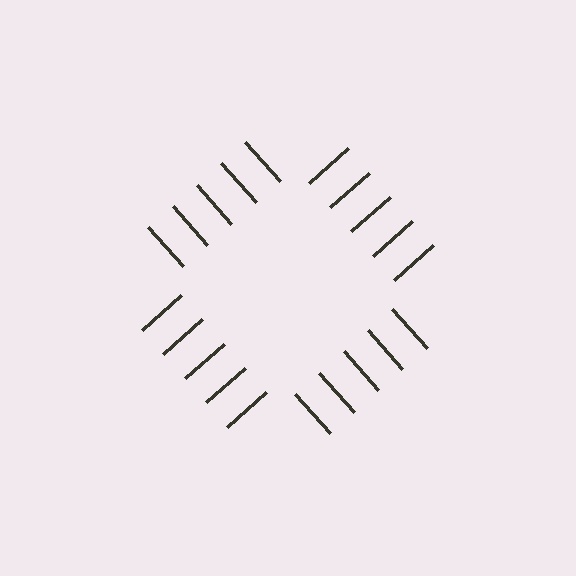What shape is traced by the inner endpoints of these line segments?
An illusory square — the line segments terminate on its edges but no continuous stroke is drawn.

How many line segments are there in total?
20 — 5 along each of the 4 edges.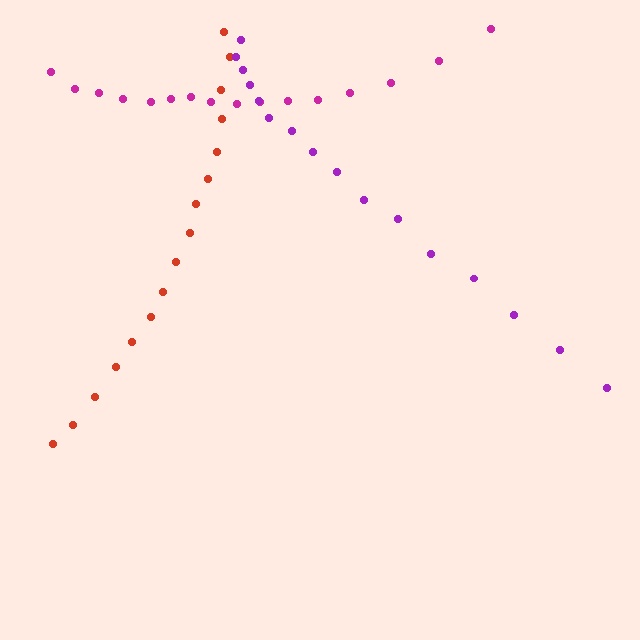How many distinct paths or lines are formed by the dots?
There are 3 distinct paths.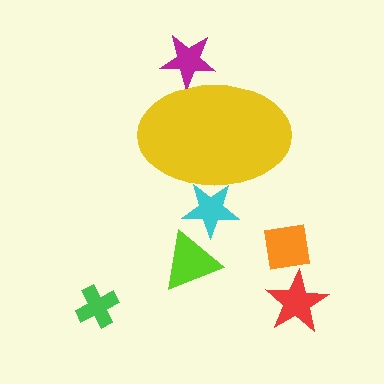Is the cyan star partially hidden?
Yes, the cyan star is partially hidden behind the yellow ellipse.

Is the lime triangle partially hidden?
No, the lime triangle is fully visible.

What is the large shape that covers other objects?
A yellow ellipse.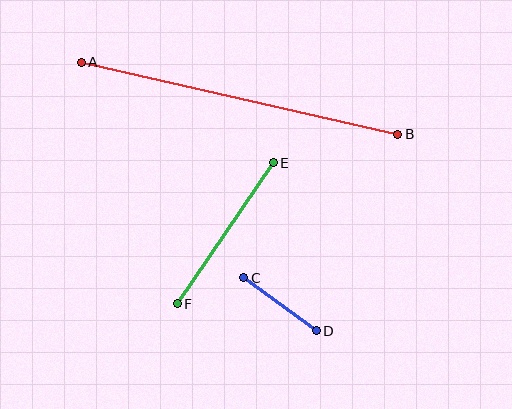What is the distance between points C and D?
The distance is approximately 90 pixels.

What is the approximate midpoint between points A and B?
The midpoint is at approximately (239, 98) pixels.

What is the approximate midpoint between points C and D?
The midpoint is at approximately (280, 304) pixels.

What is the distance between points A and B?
The distance is approximately 324 pixels.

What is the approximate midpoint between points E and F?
The midpoint is at approximately (225, 233) pixels.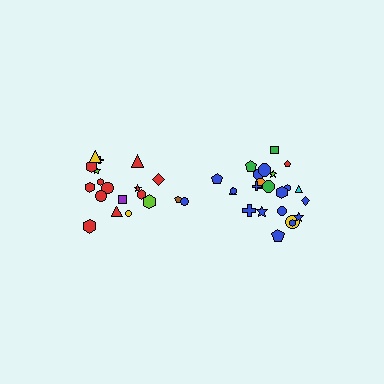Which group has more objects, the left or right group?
The right group.